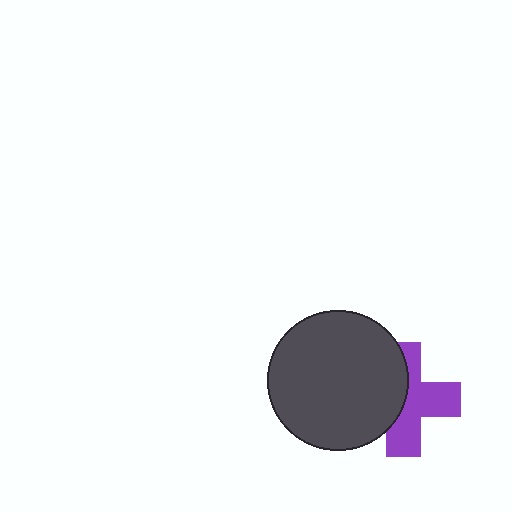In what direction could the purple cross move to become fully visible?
The purple cross could move right. That would shift it out from behind the dark gray circle entirely.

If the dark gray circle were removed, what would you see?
You would see the complete purple cross.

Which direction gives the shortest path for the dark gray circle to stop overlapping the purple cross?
Moving left gives the shortest separation.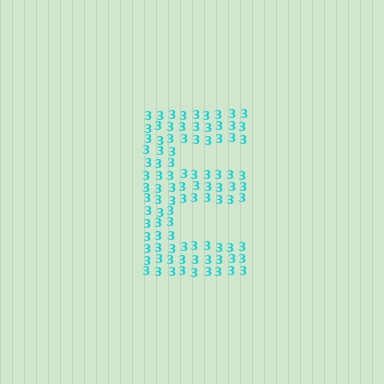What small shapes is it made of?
It is made of small digit 3's.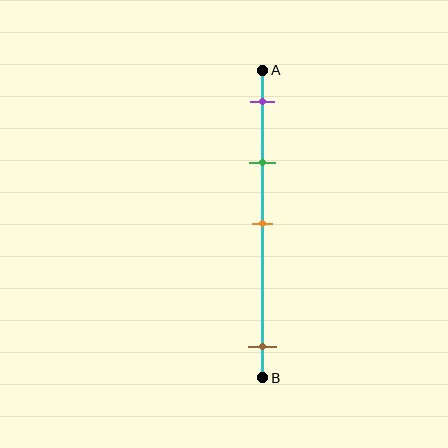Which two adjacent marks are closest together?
The purple and green marks are the closest adjacent pair.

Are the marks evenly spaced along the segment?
No, the marks are not evenly spaced.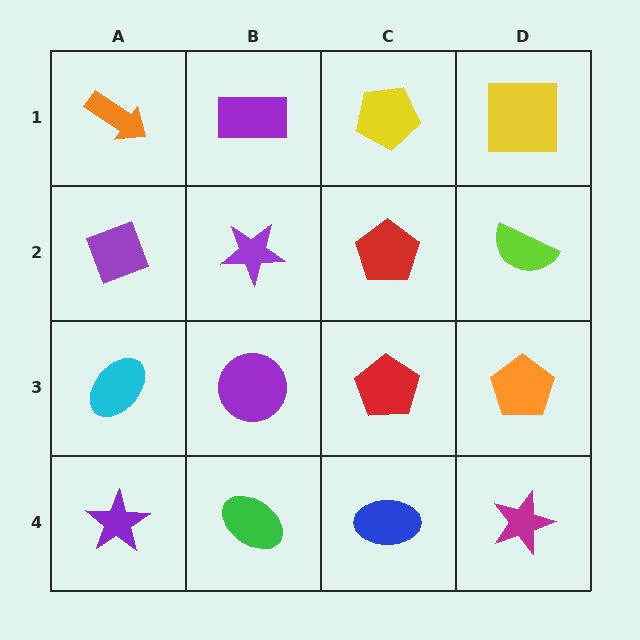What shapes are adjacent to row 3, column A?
A purple diamond (row 2, column A), a purple star (row 4, column A), a purple circle (row 3, column B).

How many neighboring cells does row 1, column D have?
2.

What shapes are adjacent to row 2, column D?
A yellow square (row 1, column D), an orange pentagon (row 3, column D), a red pentagon (row 2, column C).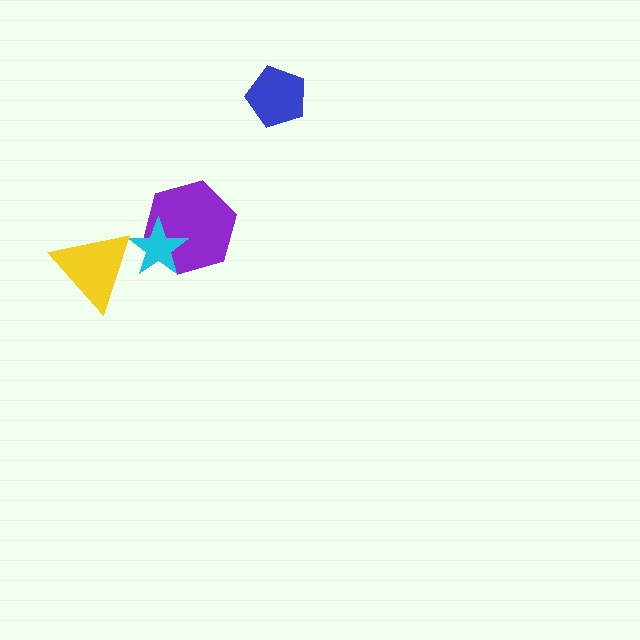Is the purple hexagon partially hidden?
Yes, it is partially covered by another shape.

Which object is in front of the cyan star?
The yellow triangle is in front of the cyan star.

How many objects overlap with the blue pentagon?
0 objects overlap with the blue pentagon.